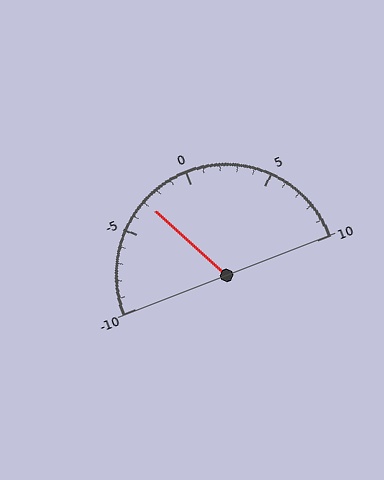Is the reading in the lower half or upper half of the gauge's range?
The reading is in the lower half of the range (-10 to 10).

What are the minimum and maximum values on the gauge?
The gauge ranges from -10 to 10.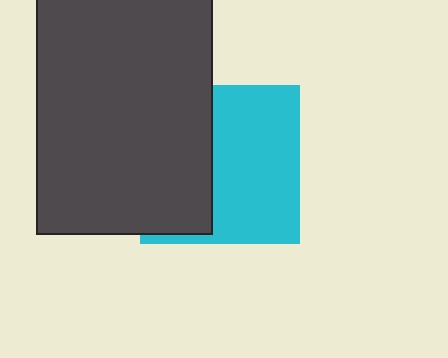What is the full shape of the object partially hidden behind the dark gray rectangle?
The partially hidden object is a cyan square.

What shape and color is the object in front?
The object in front is a dark gray rectangle.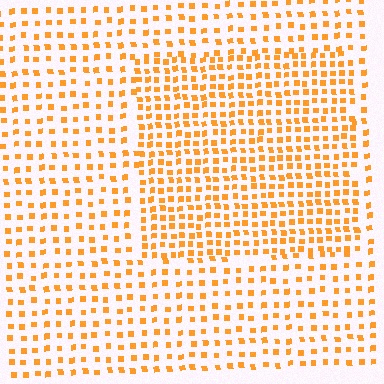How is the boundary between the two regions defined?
The boundary is defined by a change in element density (approximately 1.7x ratio). All elements are the same color, size, and shape.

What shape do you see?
I see a rectangle.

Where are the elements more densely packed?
The elements are more densely packed inside the rectangle boundary.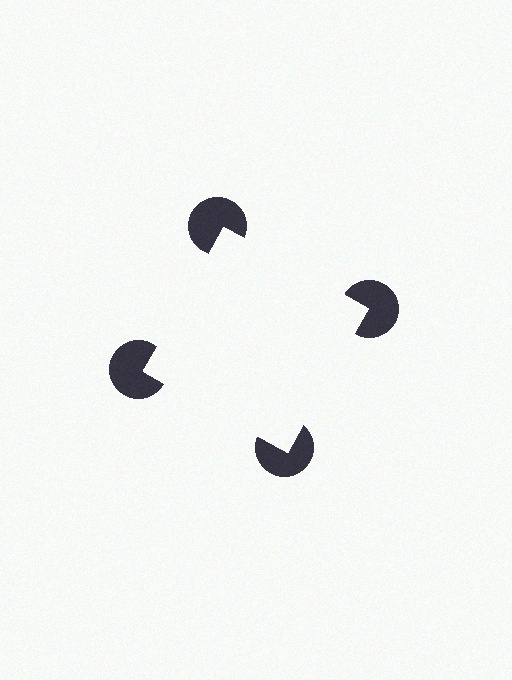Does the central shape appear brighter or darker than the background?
It typically appears slightly brighter than the background, even though no actual brightness change is drawn.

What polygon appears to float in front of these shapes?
An illusory square — its edges are inferred from the aligned wedge cuts in the pac-man discs, not physically drawn.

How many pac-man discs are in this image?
There are 4 — one at each vertex of the illusory square.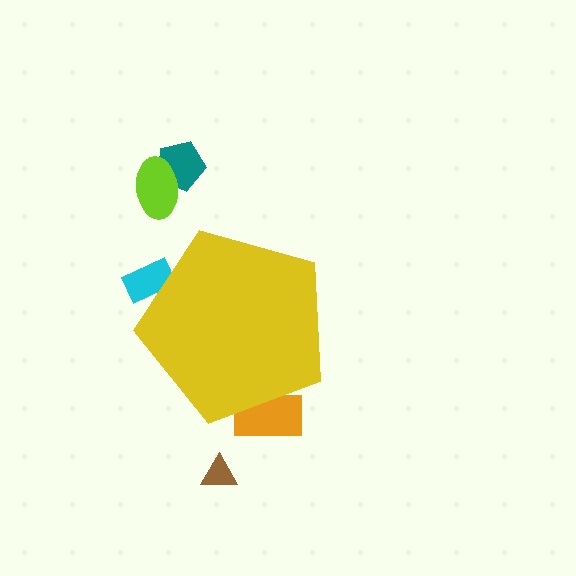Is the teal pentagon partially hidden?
No, the teal pentagon is fully visible.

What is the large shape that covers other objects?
A yellow pentagon.